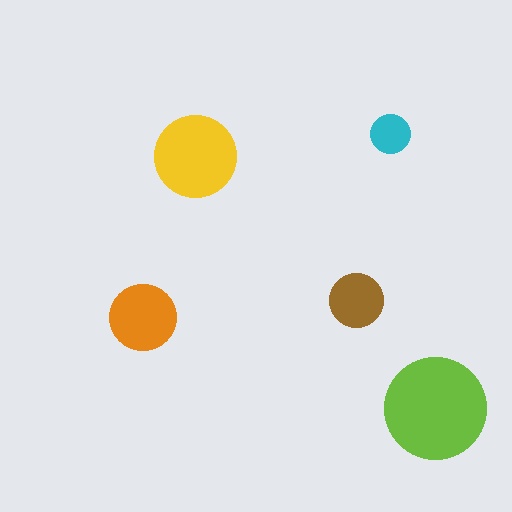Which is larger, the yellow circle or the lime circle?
The lime one.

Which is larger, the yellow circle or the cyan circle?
The yellow one.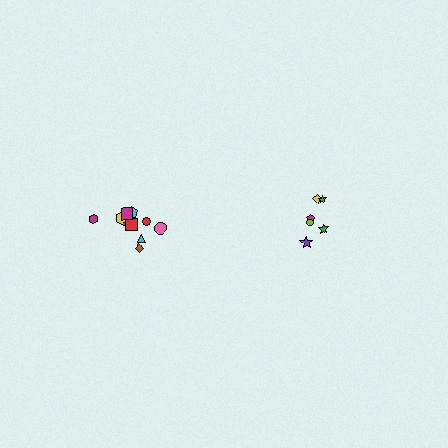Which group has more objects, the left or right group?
The left group.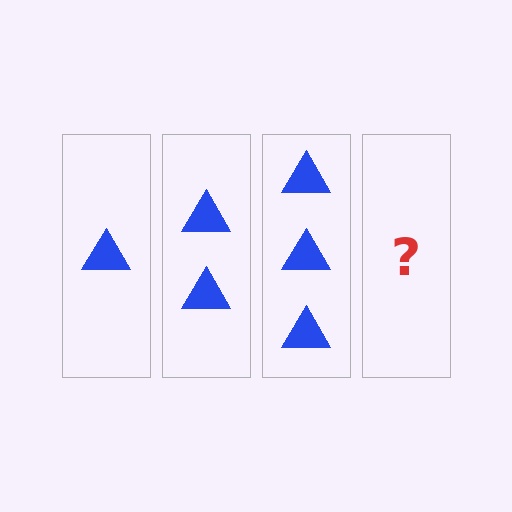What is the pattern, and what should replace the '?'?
The pattern is that each step adds one more triangle. The '?' should be 4 triangles.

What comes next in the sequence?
The next element should be 4 triangles.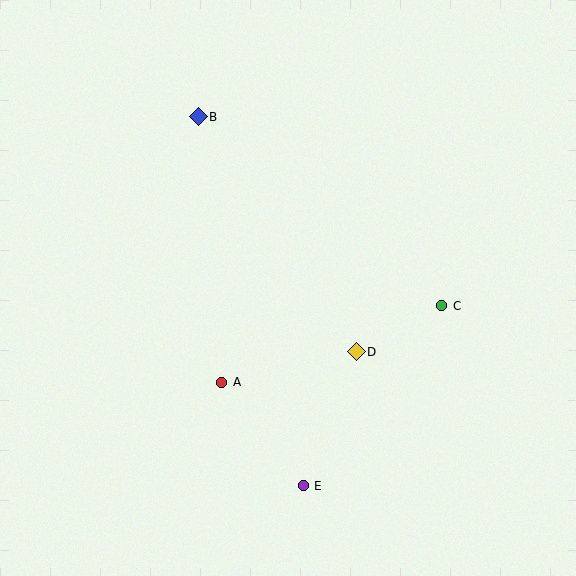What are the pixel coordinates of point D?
Point D is at (356, 352).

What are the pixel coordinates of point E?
Point E is at (303, 486).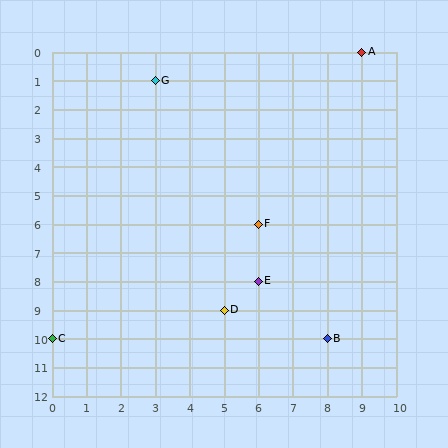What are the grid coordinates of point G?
Point G is at grid coordinates (3, 1).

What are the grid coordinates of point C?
Point C is at grid coordinates (0, 10).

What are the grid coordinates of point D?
Point D is at grid coordinates (5, 9).